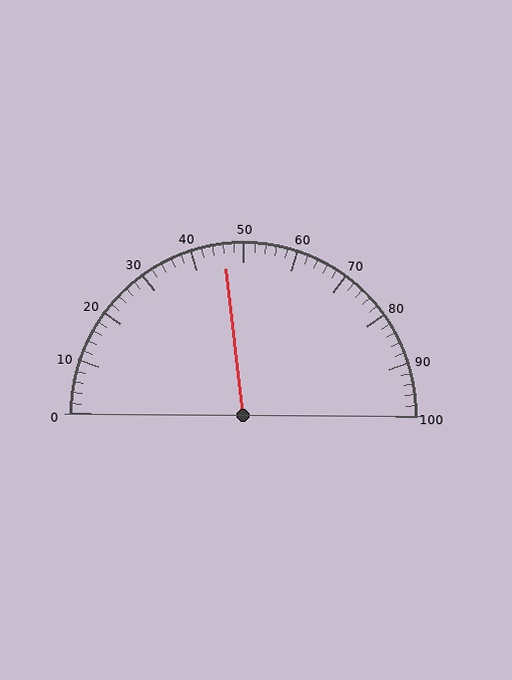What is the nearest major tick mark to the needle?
The nearest major tick mark is 50.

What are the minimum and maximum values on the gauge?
The gauge ranges from 0 to 100.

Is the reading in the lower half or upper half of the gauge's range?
The reading is in the lower half of the range (0 to 100).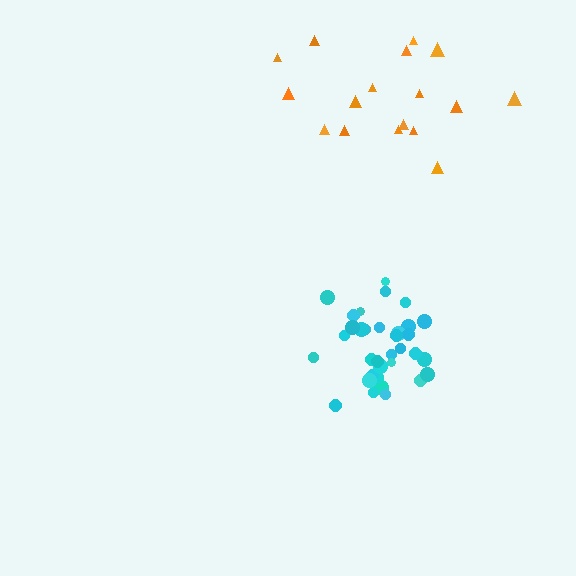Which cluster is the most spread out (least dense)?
Orange.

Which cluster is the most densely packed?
Cyan.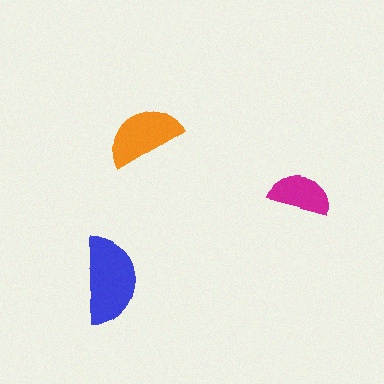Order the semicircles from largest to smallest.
the blue one, the orange one, the magenta one.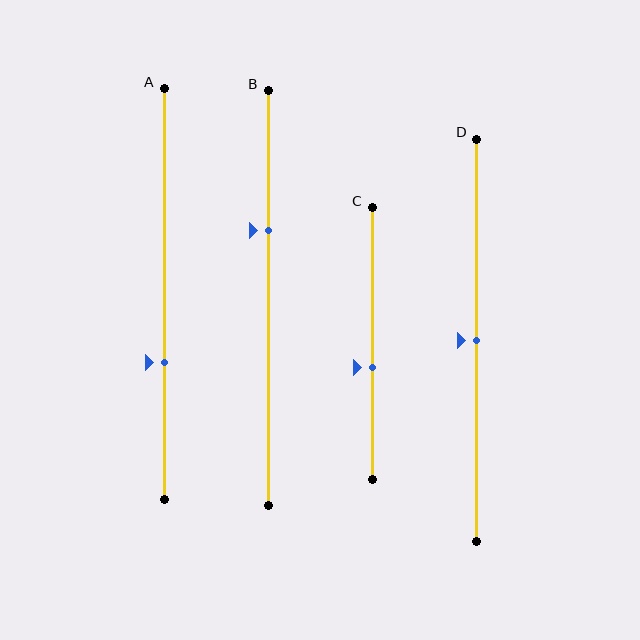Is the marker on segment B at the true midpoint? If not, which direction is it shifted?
No, the marker on segment B is shifted upward by about 16% of the segment length.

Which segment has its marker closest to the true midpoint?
Segment D has its marker closest to the true midpoint.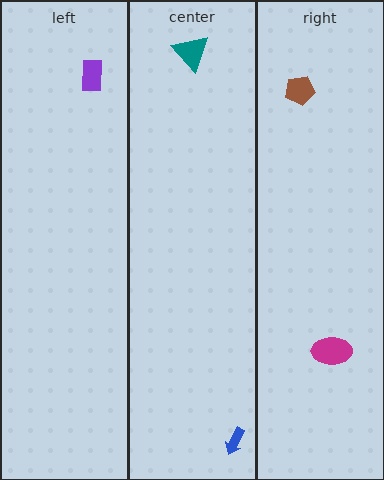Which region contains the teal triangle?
The center region.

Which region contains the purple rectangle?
The left region.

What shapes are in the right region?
The magenta ellipse, the brown pentagon.